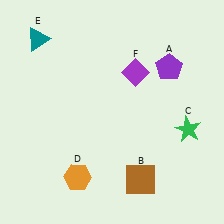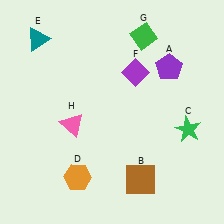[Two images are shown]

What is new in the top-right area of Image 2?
A green diamond (G) was added in the top-right area of Image 2.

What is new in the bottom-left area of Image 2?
A pink triangle (H) was added in the bottom-left area of Image 2.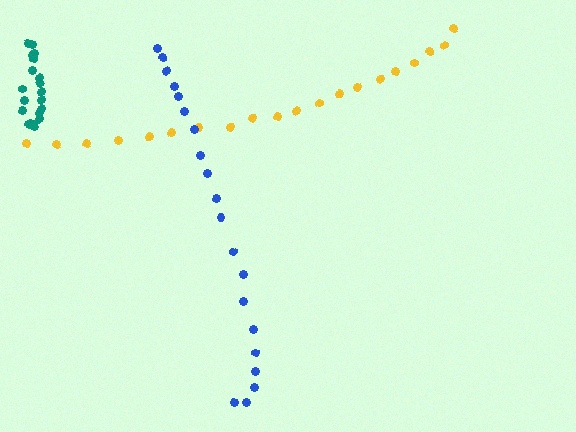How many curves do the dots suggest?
There are 3 distinct paths.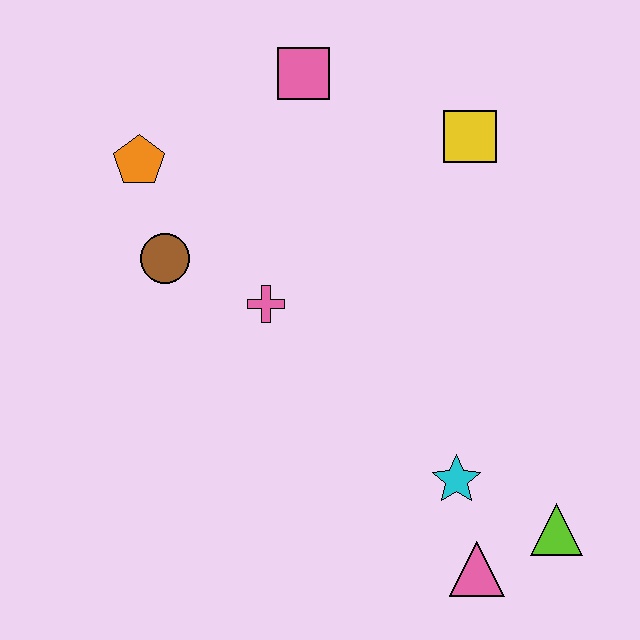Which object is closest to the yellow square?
The pink square is closest to the yellow square.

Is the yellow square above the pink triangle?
Yes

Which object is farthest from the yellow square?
The pink triangle is farthest from the yellow square.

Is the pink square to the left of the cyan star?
Yes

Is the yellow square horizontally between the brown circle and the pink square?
No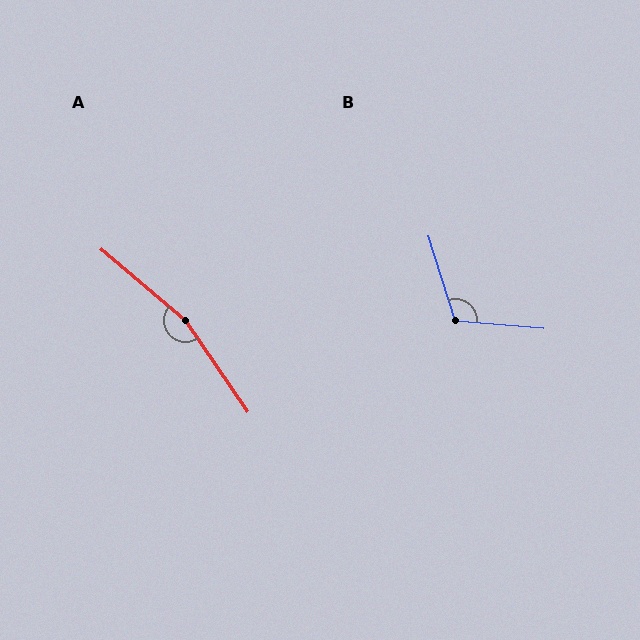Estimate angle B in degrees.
Approximately 112 degrees.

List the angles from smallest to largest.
B (112°), A (165°).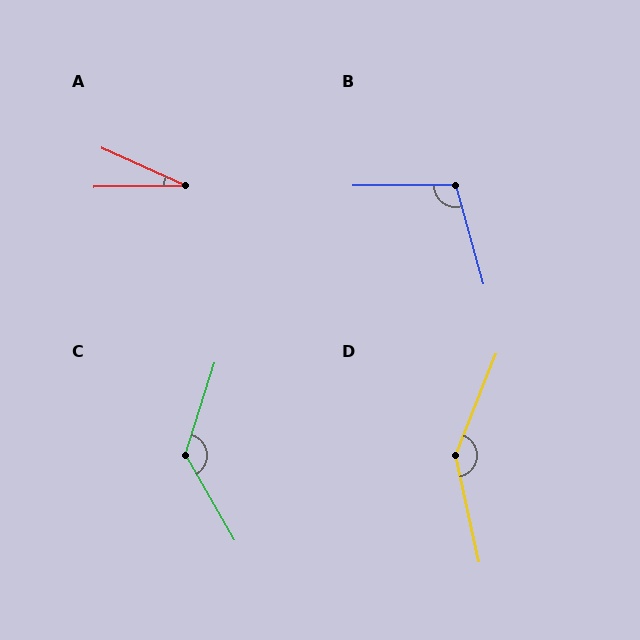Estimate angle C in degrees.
Approximately 132 degrees.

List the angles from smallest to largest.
A (25°), B (105°), C (132°), D (146°).